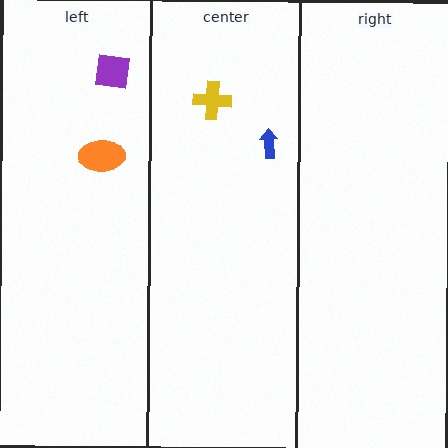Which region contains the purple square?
The left region.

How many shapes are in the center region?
2.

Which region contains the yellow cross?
The center region.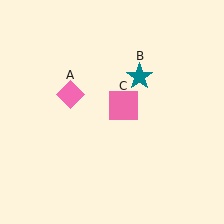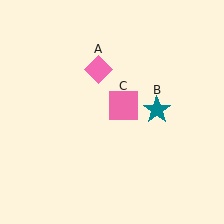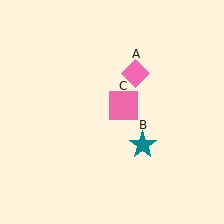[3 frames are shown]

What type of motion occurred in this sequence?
The pink diamond (object A), teal star (object B) rotated clockwise around the center of the scene.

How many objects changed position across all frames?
2 objects changed position: pink diamond (object A), teal star (object B).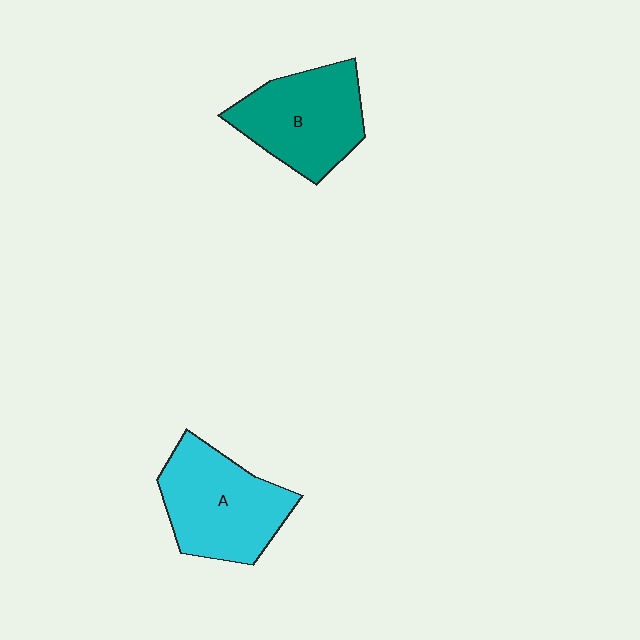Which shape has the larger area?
Shape A (cyan).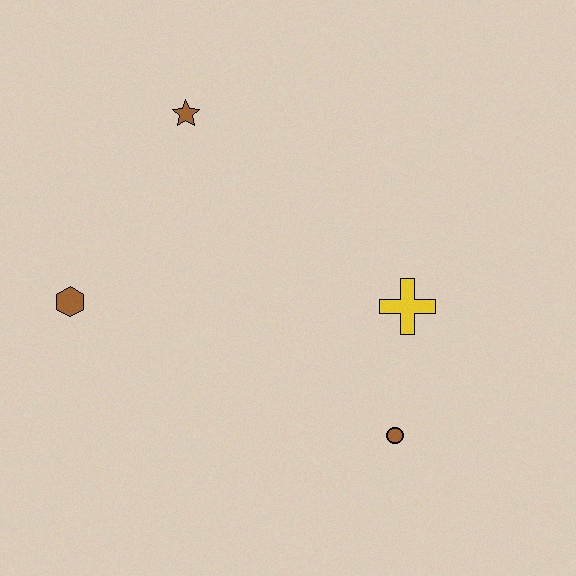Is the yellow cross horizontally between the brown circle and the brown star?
No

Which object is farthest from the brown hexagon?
The brown circle is farthest from the brown hexagon.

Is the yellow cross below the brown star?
Yes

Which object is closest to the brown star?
The brown hexagon is closest to the brown star.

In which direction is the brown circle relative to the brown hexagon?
The brown circle is to the right of the brown hexagon.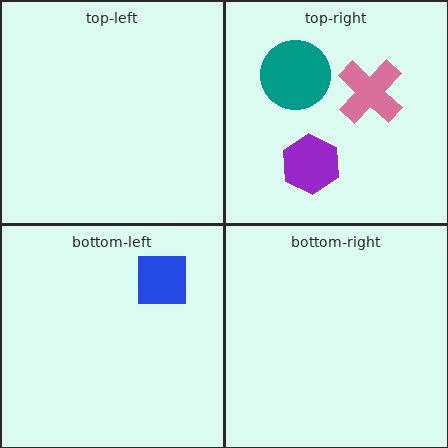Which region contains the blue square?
The bottom-left region.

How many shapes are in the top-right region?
3.